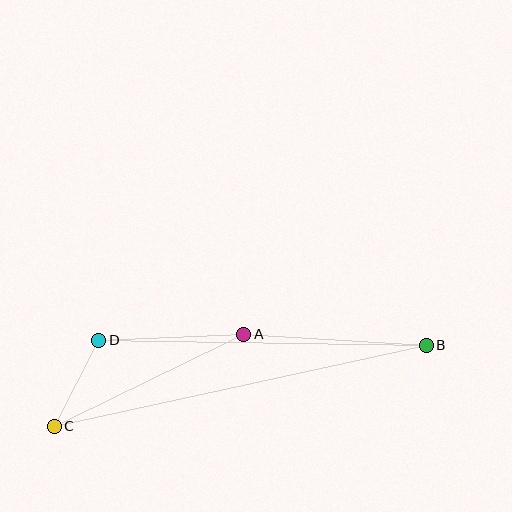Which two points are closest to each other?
Points C and D are closest to each other.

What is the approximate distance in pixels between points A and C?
The distance between A and C is approximately 210 pixels.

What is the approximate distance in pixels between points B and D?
The distance between B and D is approximately 327 pixels.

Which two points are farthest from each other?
Points B and C are farthest from each other.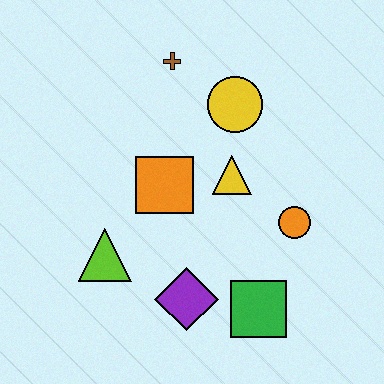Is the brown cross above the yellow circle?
Yes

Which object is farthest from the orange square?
The green square is farthest from the orange square.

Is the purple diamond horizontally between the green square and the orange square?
Yes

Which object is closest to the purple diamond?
The green square is closest to the purple diamond.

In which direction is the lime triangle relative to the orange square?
The lime triangle is below the orange square.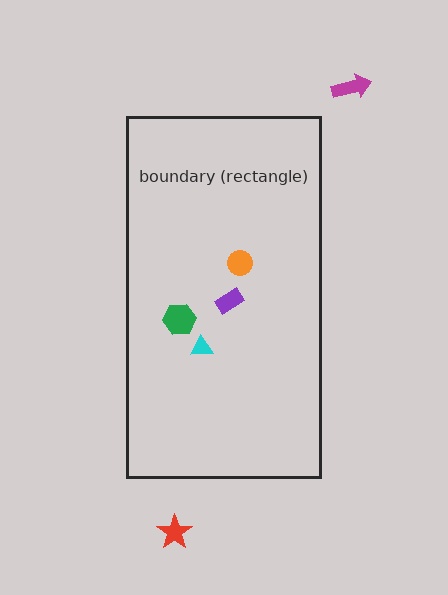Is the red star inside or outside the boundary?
Outside.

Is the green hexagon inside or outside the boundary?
Inside.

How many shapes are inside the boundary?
4 inside, 2 outside.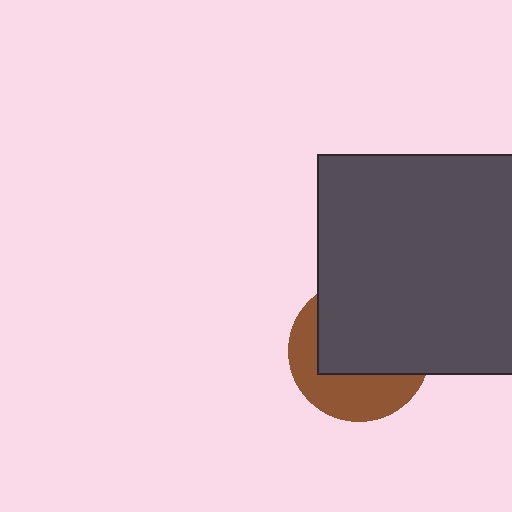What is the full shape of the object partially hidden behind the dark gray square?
The partially hidden object is a brown circle.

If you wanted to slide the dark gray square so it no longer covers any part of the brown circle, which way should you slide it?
Slide it up — that is the most direct way to separate the two shapes.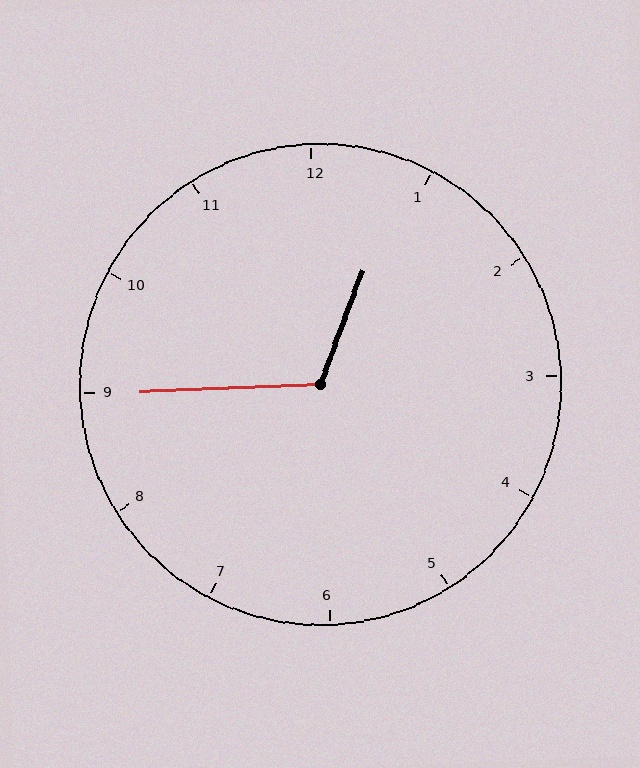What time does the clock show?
12:45.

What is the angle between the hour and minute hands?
Approximately 112 degrees.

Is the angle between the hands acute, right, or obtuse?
It is obtuse.